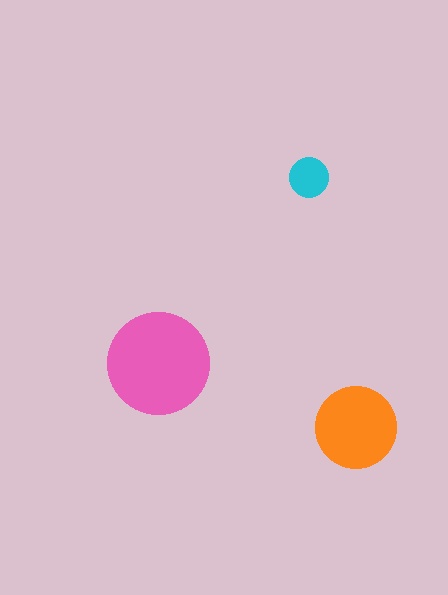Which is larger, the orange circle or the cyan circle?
The orange one.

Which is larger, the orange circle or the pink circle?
The pink one.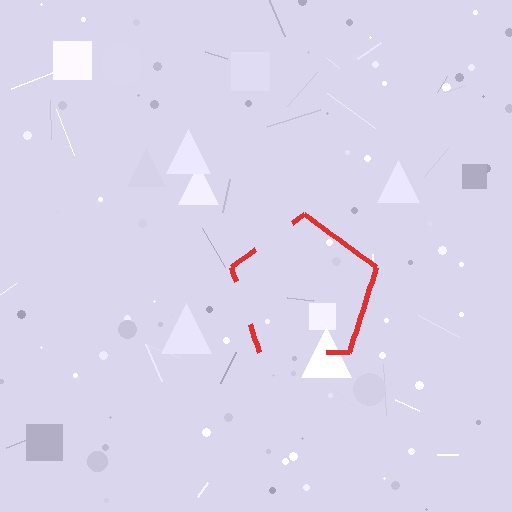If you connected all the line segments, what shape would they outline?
They would outline a pentagon.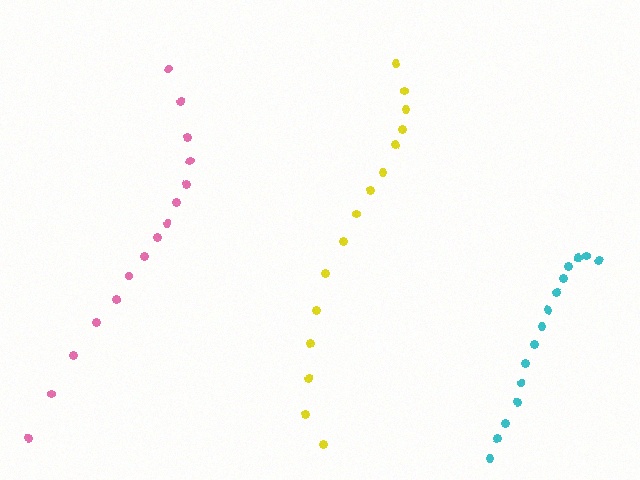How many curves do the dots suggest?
There are 3 distinct paths.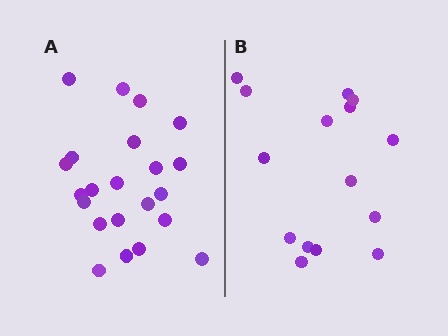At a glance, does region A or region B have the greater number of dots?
Region A (the left region) has more dots.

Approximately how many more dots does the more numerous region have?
Region A has roughly 8 or so more dots than region B.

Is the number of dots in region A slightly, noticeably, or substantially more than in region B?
Region A has substantially more. The ratio is roughly 1.5 to 1.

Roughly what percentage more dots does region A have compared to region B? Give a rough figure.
About 45% more.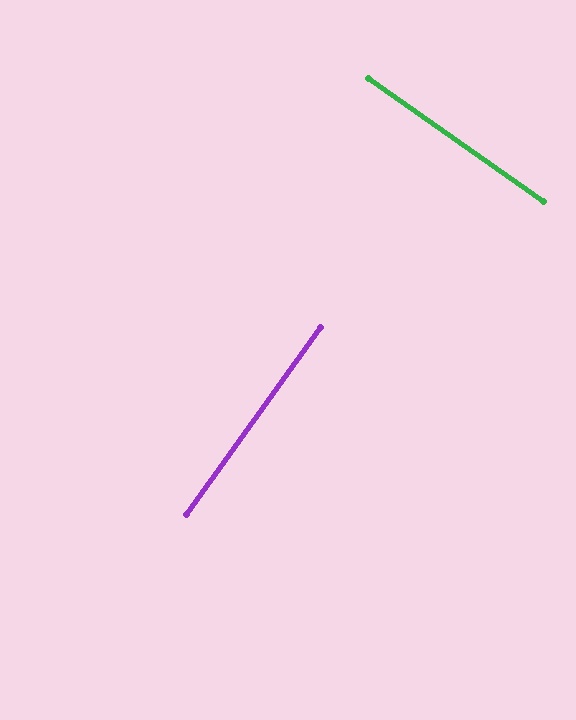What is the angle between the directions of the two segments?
Approximately 89 degrees.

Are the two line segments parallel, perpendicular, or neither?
Perpendicular — they meet at approximately 89°.